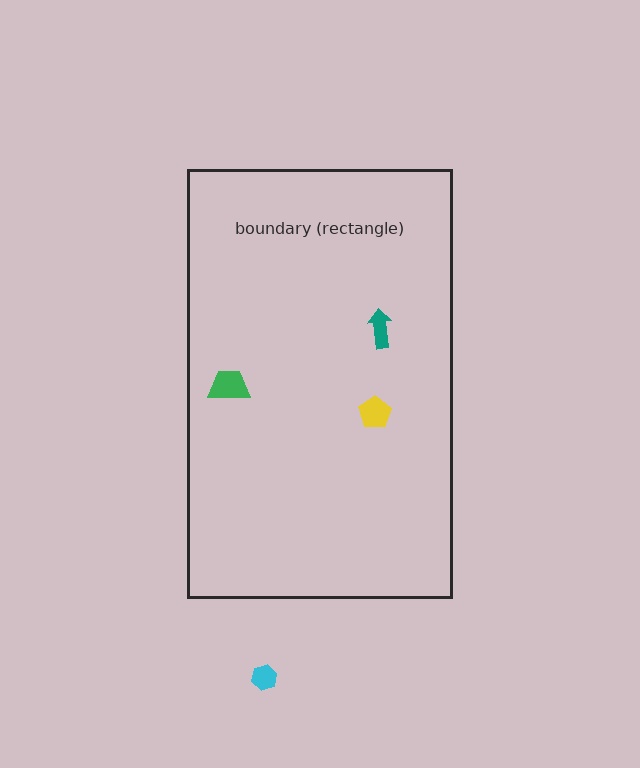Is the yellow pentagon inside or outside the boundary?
Inside.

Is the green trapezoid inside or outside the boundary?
Inside.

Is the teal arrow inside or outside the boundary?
Inside.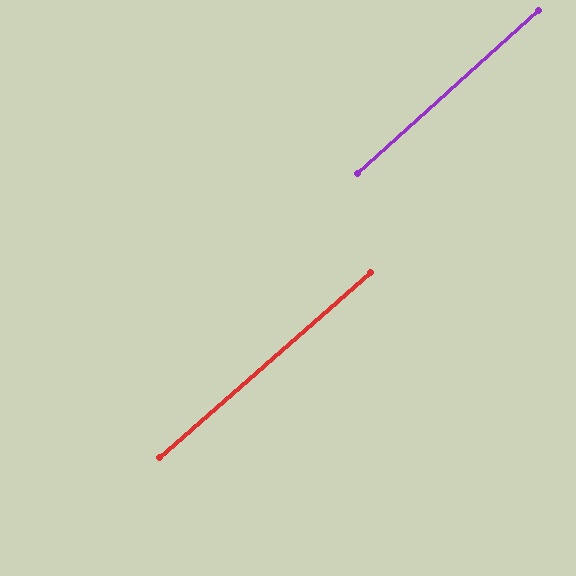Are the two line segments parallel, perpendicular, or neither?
Parallel — their directions differ by only 0.8°.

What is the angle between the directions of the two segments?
Approximately 1 degree.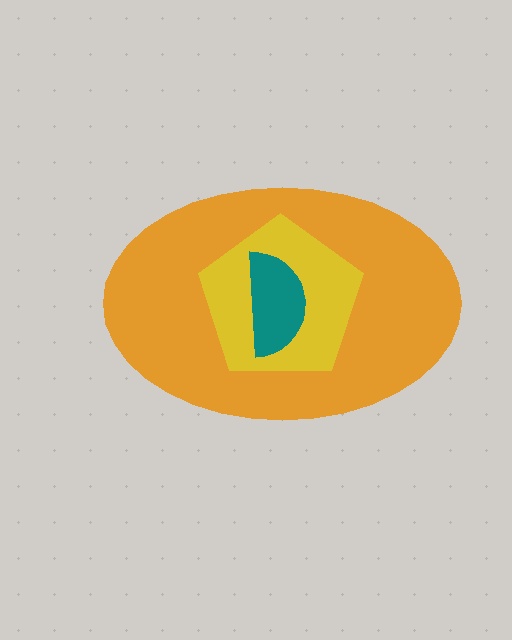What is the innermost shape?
The teal semicircle.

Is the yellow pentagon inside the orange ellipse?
Yes.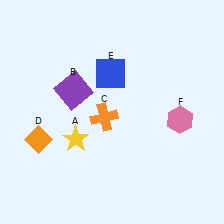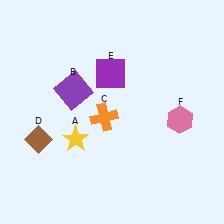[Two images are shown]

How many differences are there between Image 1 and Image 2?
There are 2 differences between the two images.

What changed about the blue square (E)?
In Image 1, E is blue. In Image 2, it changed to purple.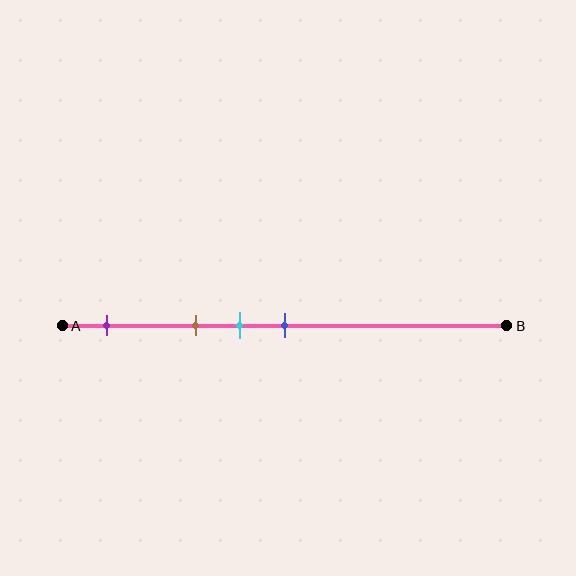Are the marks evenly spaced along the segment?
No, the marks are not evenly spaced.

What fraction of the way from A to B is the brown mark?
The brown mark is approximately 30% (0.3) of the way from A to B.